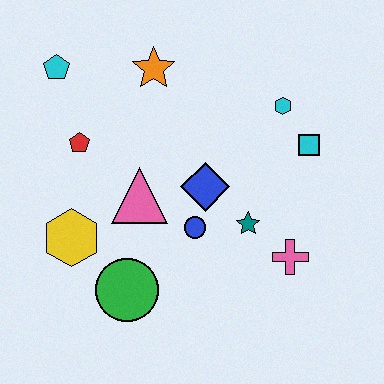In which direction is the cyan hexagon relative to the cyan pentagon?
The cyan hexagon is to the right of the cyan pentagon.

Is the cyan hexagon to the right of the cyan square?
No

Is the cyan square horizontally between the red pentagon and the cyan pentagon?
No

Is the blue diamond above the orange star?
No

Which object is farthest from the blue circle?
The cyan pentagon is farthest from the blue circle.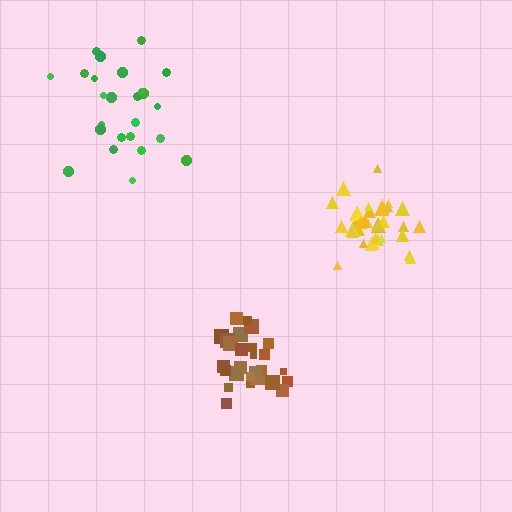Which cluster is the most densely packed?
Yellow.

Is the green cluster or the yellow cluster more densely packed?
Yellow.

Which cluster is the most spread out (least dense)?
Green.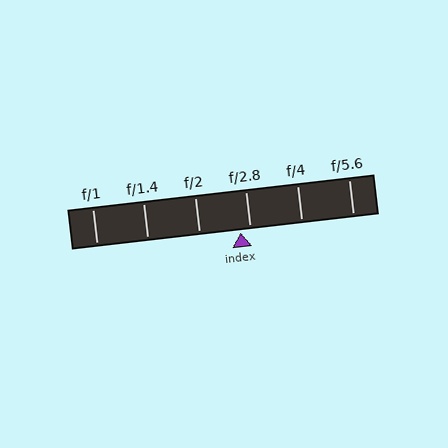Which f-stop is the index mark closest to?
The index mark is closest to f/2.8.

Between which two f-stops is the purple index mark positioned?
The index mark is between f/2 and f/2.8.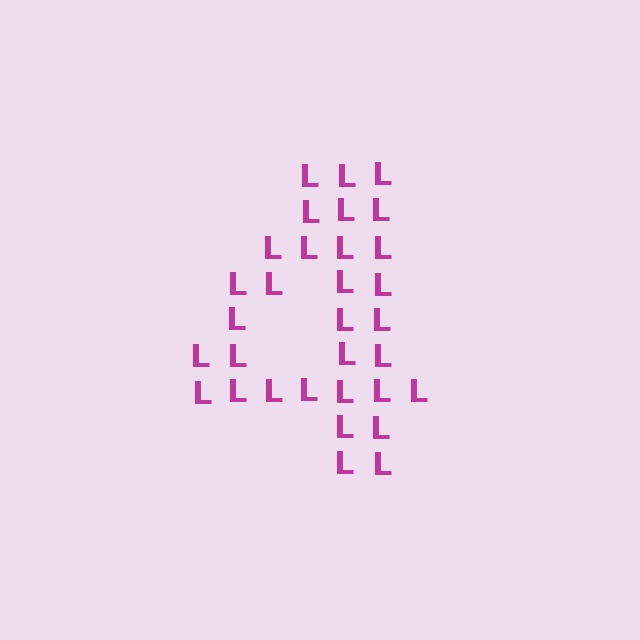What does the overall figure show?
The overall figure shows the digit 4.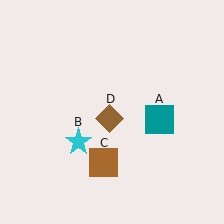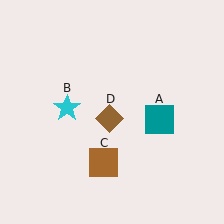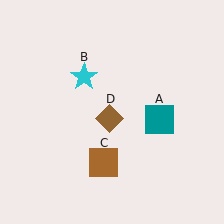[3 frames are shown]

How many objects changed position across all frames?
1 object changed position: cyan star (object B).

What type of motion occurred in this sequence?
The cyan star (object B) rotated clockwise around the center of the scene.